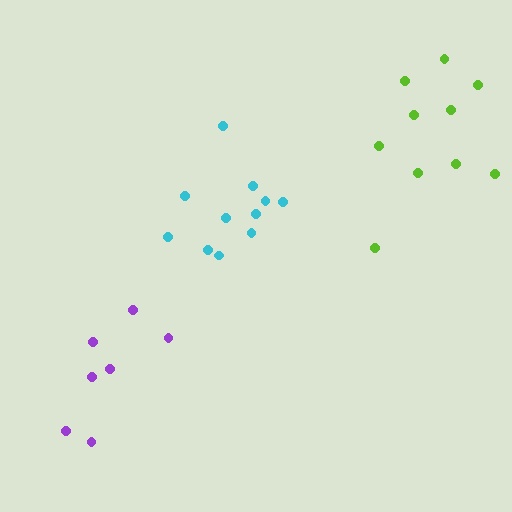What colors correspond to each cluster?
The clusters are colored: lime, purple, cyan.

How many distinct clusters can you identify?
There are 3 distinct clusters.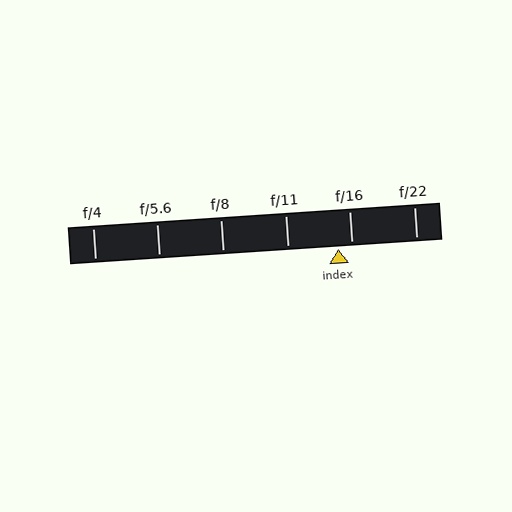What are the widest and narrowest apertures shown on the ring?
The widest aperture shown is f/4 and the narrowest is f/22.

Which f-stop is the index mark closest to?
The index mark is closest to f/16.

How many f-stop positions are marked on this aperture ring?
There are 6 f-stop positions marked.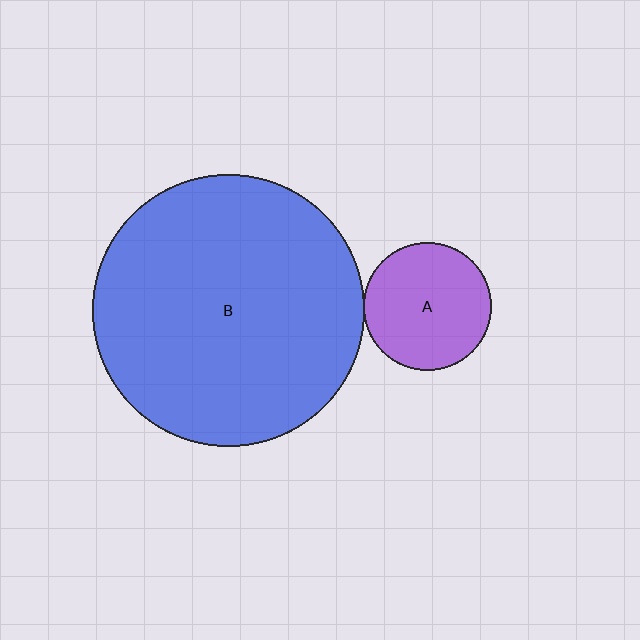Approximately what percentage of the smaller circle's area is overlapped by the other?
Approximately 5%.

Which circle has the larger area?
Circle B (blue).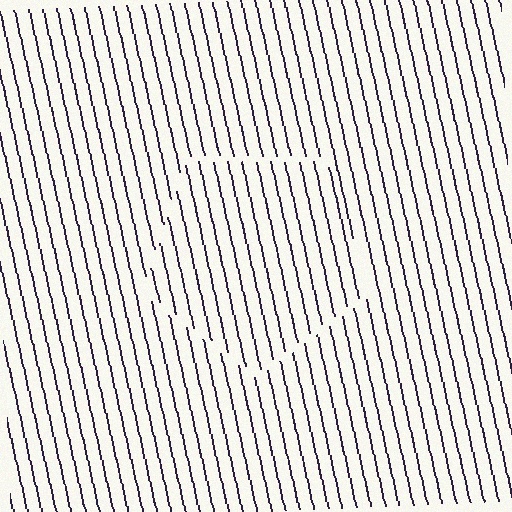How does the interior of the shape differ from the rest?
The interior of the shape contains the same grating, shifted by half a period — the contour is defined by the phase discontinuity where line-ends from the inner and outer gratings abut.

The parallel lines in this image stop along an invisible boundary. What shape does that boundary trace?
An illusory pentagon. The interior of the shape contains the same grating, shifted by half a period — the contour is defined by the phase discontinuity where line-ends from the inner and outer gratings abut.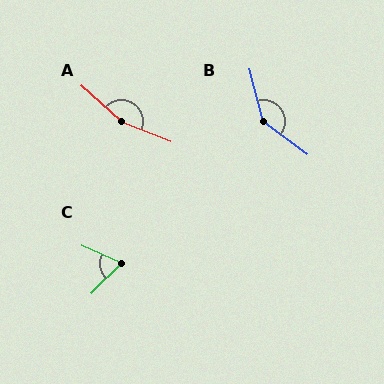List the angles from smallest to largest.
C (69°), B (141°), A (160°).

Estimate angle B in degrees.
Approximately 141 degrees.